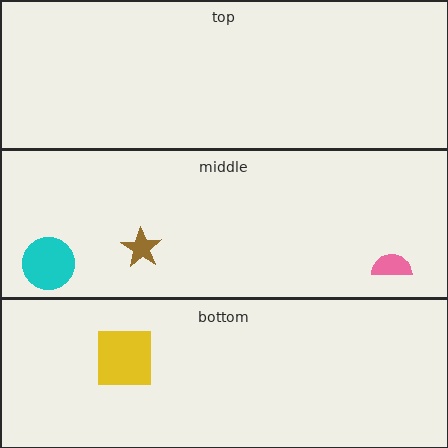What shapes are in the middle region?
The brown star, the cyan circle, the pink semicircle.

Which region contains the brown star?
The middle region.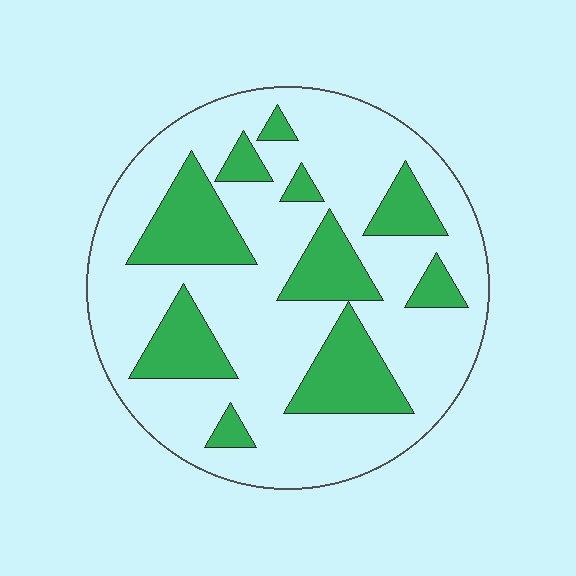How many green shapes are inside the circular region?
10.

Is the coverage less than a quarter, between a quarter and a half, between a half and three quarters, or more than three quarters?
Between a quarter and a half.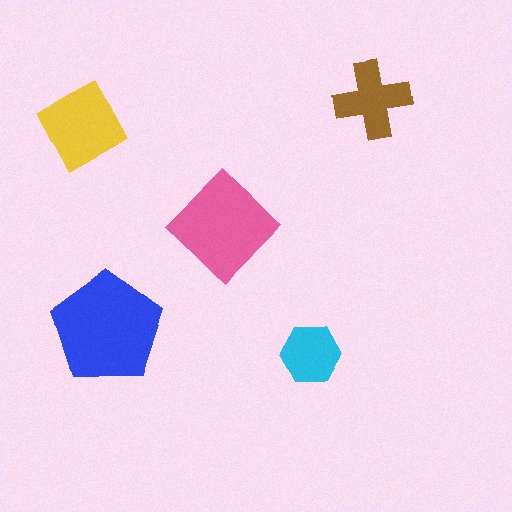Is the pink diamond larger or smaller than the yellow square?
Larger.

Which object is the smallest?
The cyan hexagon.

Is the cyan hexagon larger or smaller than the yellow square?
Smaller.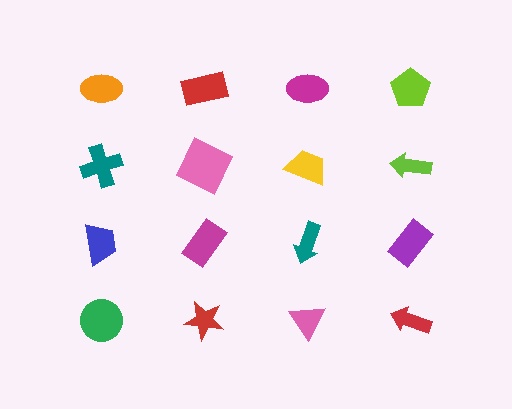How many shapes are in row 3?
4 shapes.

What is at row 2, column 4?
A lime arrow.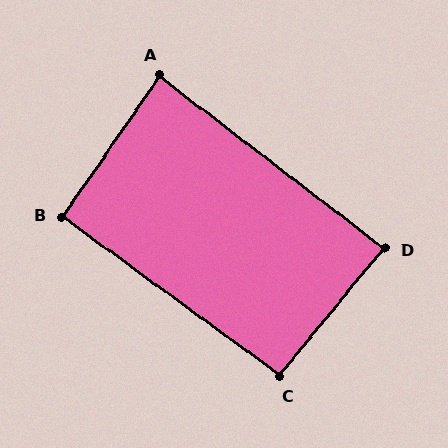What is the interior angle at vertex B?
Approximately 92 degrees (approximately right).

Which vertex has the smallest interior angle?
A, at approximately 87 degrees.